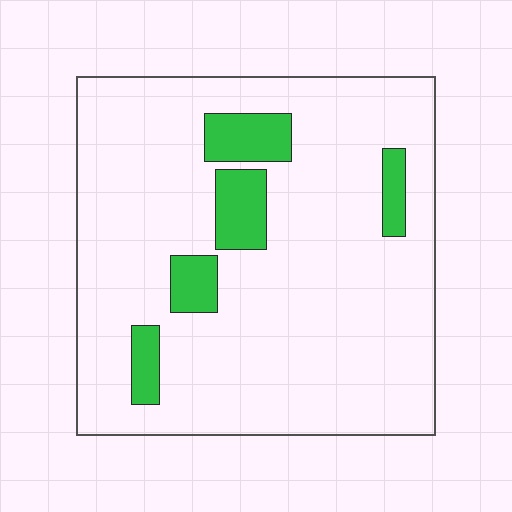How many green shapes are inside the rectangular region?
5.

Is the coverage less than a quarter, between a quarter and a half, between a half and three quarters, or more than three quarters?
Less than a quarter.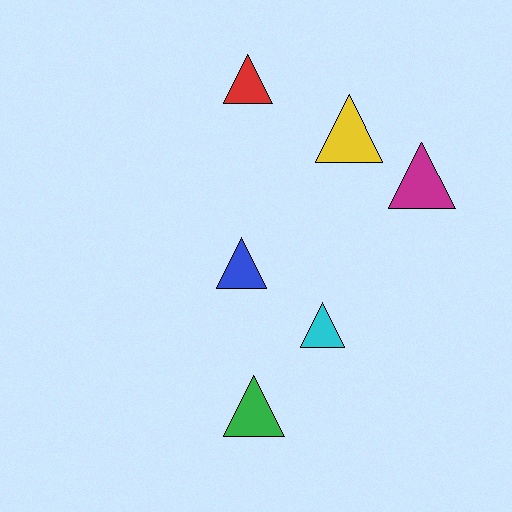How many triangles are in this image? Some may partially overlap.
There are 6 triangles.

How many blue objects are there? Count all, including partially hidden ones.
There is 1 blue object.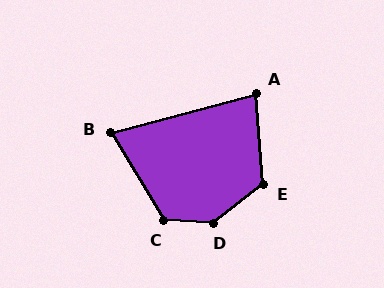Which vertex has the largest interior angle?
D, at approximately 140 degrees.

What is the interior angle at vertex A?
Approximately 79 degrees (acute).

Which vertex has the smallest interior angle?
B, at approximately 74 degrees.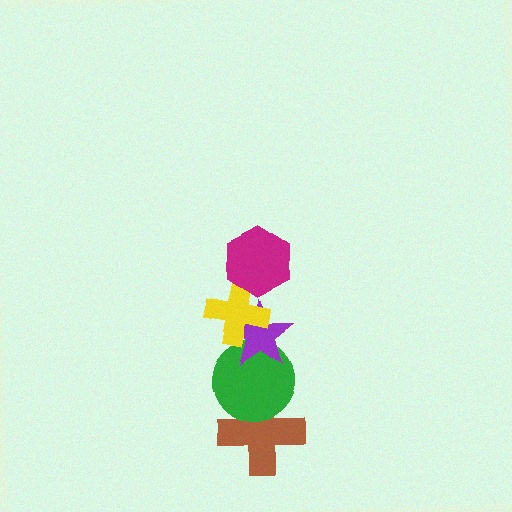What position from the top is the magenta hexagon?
The magenta hexagon is 1st from the top.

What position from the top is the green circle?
The green circle is 4th from the top.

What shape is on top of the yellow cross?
The magenta hexagon is on top of the yellow cross.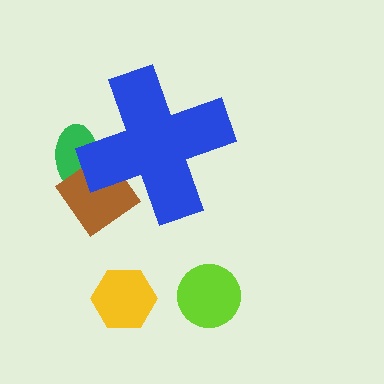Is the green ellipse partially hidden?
Yes, the green ellipse is partially hidden behind the blue cross.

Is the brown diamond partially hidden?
Yes, the brown diamond is partially hidden behind the blue cross.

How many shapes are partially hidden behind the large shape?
2 shapes are partially hidden.